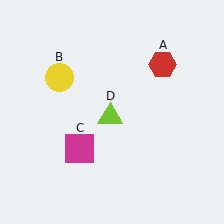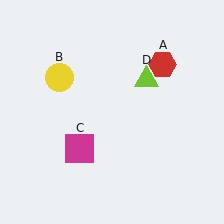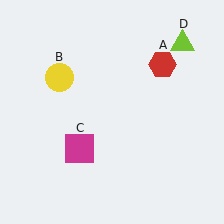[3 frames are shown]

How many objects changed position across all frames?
1 object changed position: lime triangle (object D).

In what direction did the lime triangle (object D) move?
The lime triangle (object D) moved up and to the right.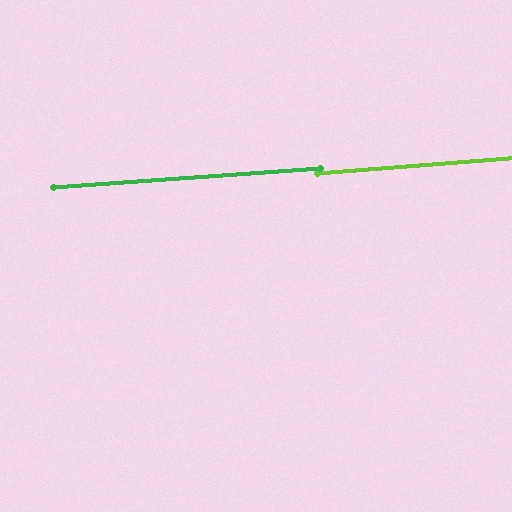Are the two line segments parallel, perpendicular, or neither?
Parallel — their directions differ by only 0.4°.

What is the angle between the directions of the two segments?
Approximately 0 degrees.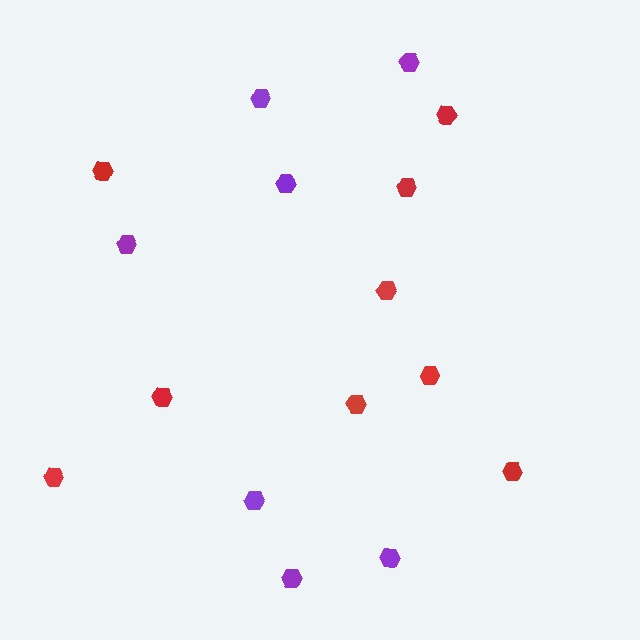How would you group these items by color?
There are 2 groups: one group of red hexagons (9) and one group of purple hexagons (7).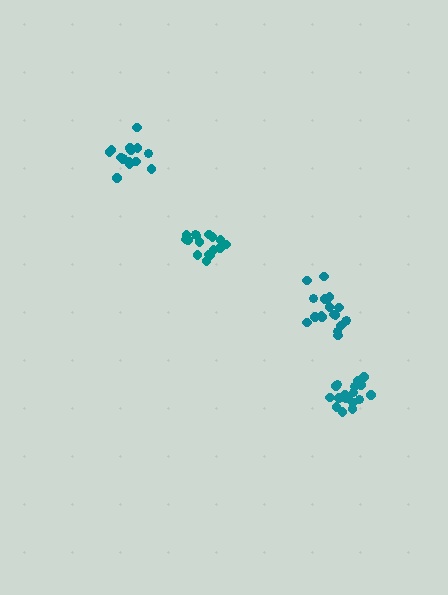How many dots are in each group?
Group 1: 18 dots, Group 2: 15 dots, Group 3: 18 dots, Group 4: 19 dots (70 total).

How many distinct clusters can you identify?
There are 4 distinct clusters.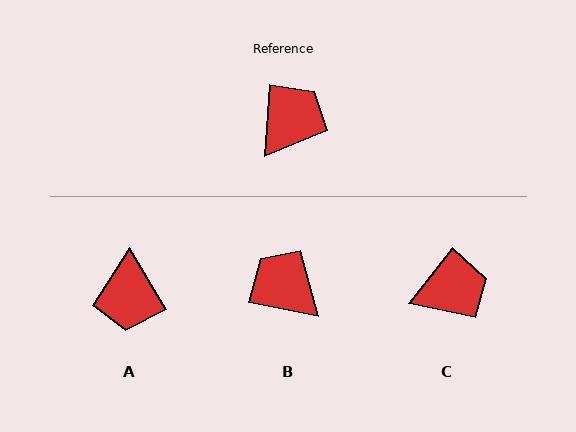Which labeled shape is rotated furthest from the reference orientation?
A, about 145 degrees away.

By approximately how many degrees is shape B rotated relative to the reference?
Approximately 83 degrees counter-clockwise.